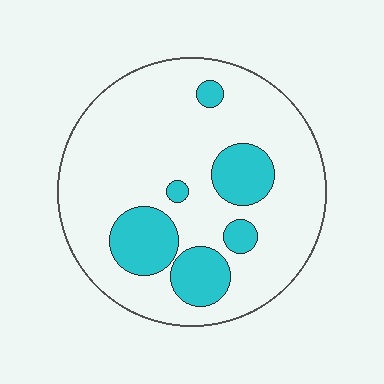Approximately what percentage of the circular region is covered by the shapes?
Approximately 20%.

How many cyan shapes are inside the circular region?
6.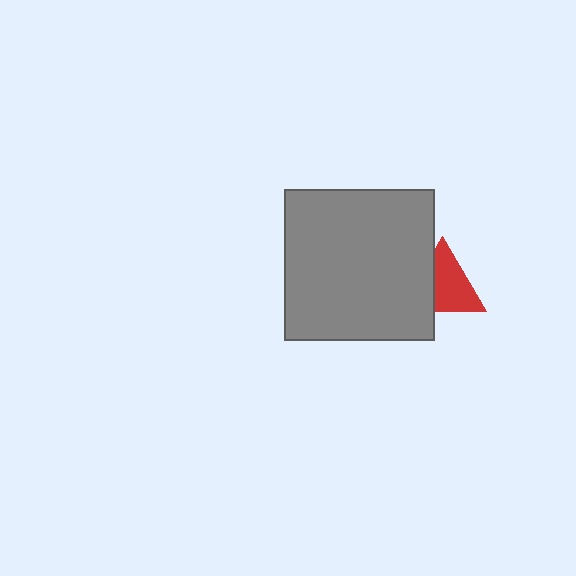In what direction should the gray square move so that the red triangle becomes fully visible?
The gray square should move left. That is the shortest direction to clear the overlap and leave the red triangle fully visible.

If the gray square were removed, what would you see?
You would see the complete red triangle.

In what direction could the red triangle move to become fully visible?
The red triangle could move right. That would shift it out from behind the gray square entirely.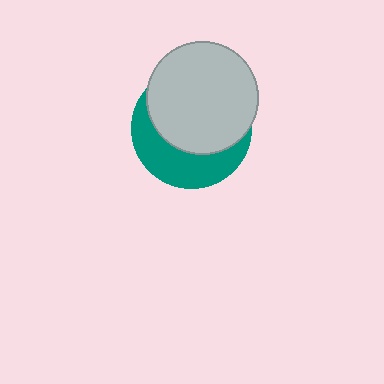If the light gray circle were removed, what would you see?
You would see the complete teal circle.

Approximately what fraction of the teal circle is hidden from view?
Roughly 61% of the teal circle is hidden behind the light gray circle.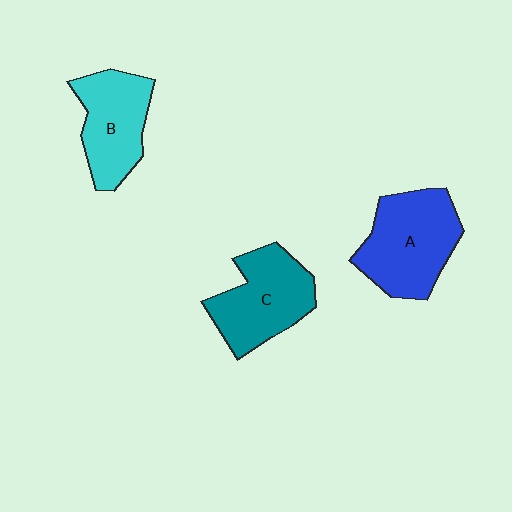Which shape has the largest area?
Shape A (blue).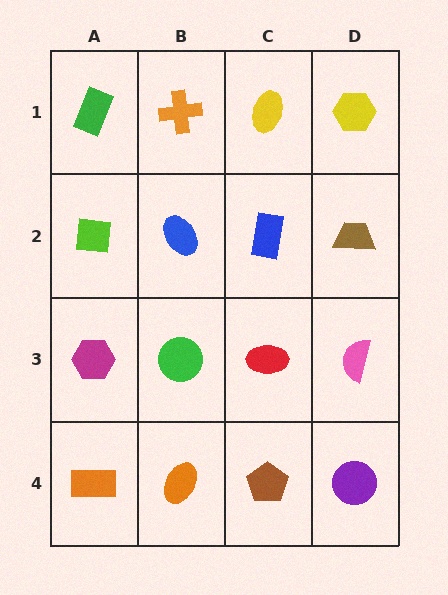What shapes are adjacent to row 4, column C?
A red ellipse (row 3, column C), an orange ellipse (row 4, column B), a purple circle (row 4, column D).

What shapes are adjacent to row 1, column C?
A blue rectangle (row 2, column C), an orange cross (row 1, column B), a yellow hexagon (row 1, column D).